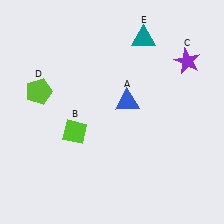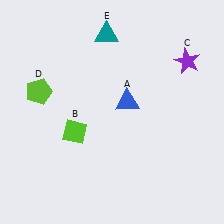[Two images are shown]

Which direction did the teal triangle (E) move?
The teal triangle (E) moved left.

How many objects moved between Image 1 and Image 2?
1 object moved between the two images.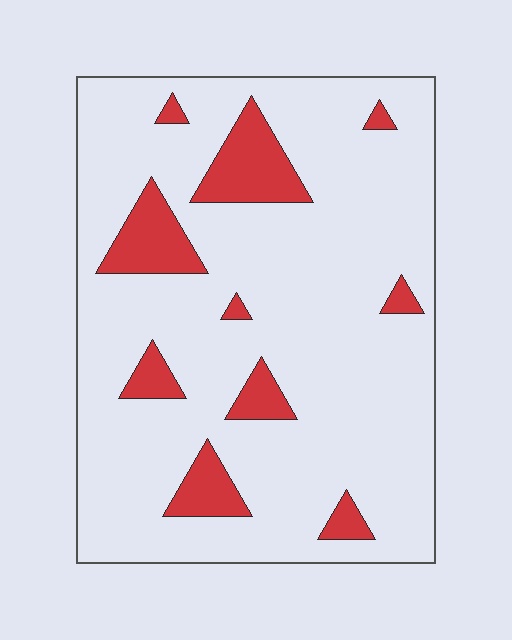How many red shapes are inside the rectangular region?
10.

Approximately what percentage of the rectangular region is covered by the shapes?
Approximately 15%.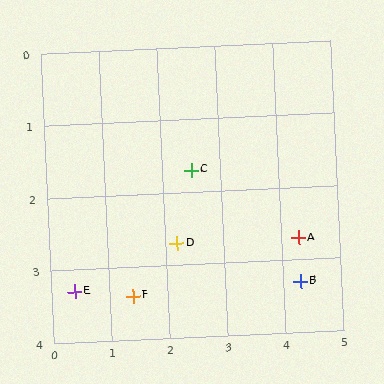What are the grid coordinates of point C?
Point C is at approximately (2.5, 1.7).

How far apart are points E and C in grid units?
Points E and C are about 2.6 grid units apart.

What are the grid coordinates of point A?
Point A is at approximately (4.3, 2.7).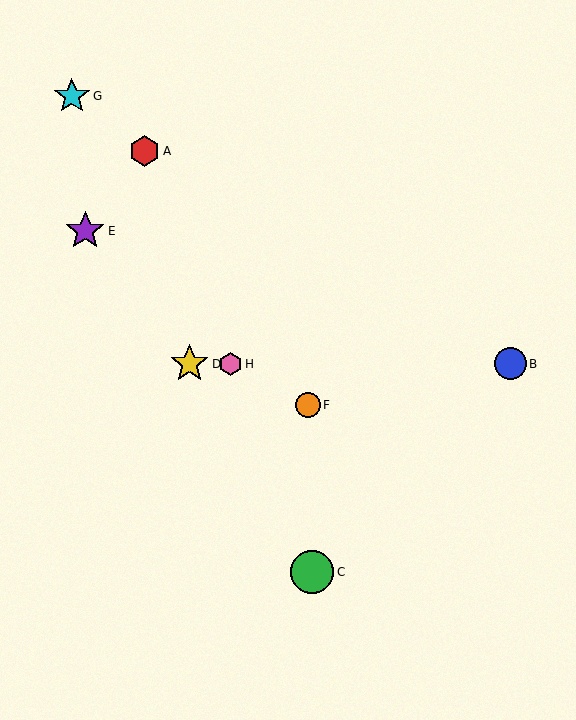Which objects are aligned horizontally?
Objects B, D, H are aligned horizontally.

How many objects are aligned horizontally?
3 objects (B, D, H) are aligned horizontally.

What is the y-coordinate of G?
Object G is at y≈96.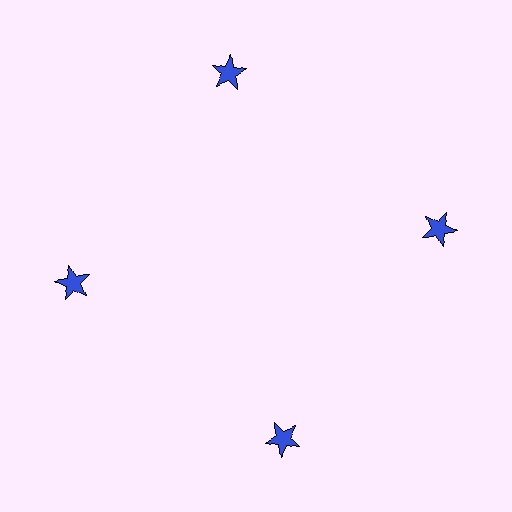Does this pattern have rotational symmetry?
Yes, this pattern has 4-fold rotational symmetry. It looks the same after rotating 90 degrees around the center.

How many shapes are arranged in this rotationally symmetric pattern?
There are 4 shapes, arranged in 4 groups of 1.